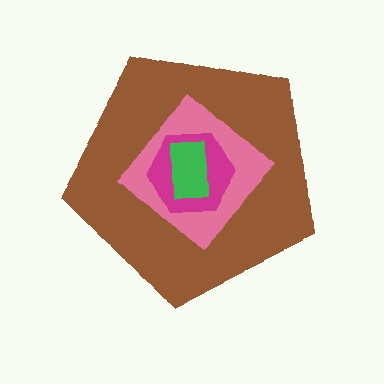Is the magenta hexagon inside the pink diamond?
Yes.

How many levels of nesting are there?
4.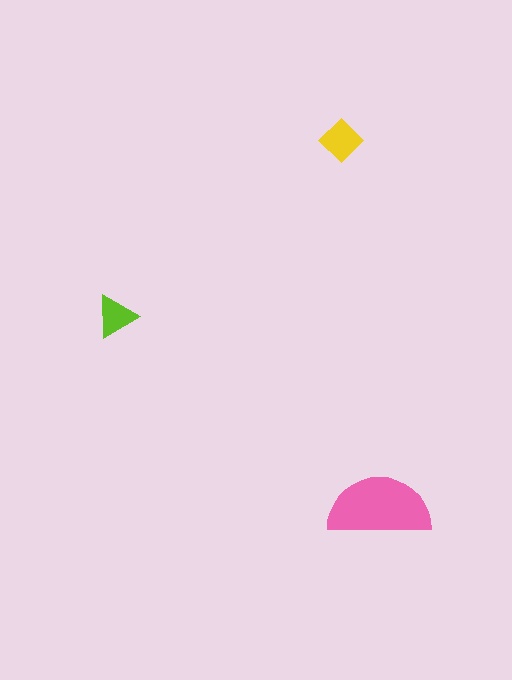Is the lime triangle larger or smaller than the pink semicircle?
Smaller.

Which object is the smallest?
The lime triangle.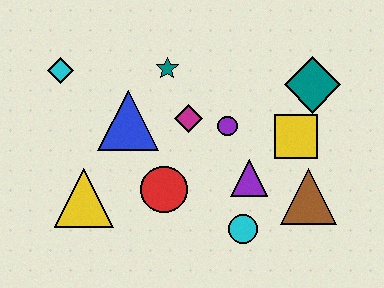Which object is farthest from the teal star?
The brown triangle is farthest from the teal star.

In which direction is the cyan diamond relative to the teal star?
The cyan diamond is to the left of the teal star.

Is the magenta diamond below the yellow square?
No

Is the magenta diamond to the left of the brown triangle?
Yes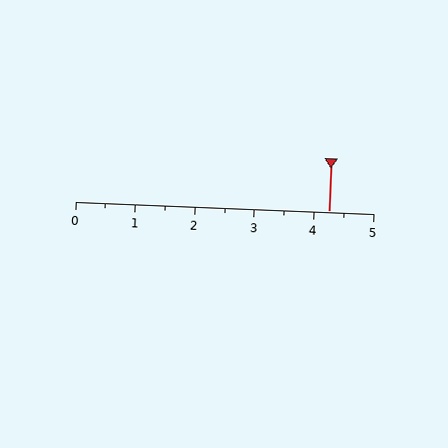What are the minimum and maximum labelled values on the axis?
The axis runs from 0 to 5.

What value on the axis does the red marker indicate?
The marker indicates approximately 4.2.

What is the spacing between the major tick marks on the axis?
The major ticks are spaced 1 apart.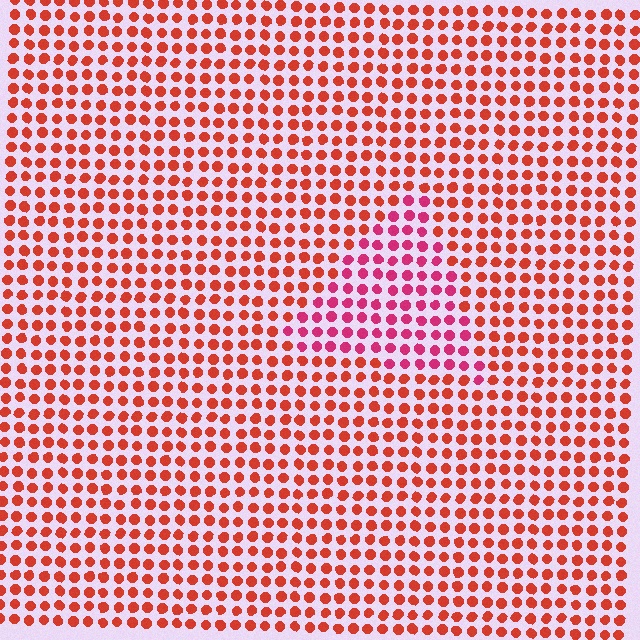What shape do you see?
I see a triangle.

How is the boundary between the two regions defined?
The boundary is defined purely by a slight shift in hue (about 32 degrees). Spacing, size, and orientation are identical on both sides.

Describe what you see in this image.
The image is filled with small red elements in a uniform arrangement. A triangle-shaped region is visible where the elements are tinted to a slightly different hue, forming a subtle color boundary.